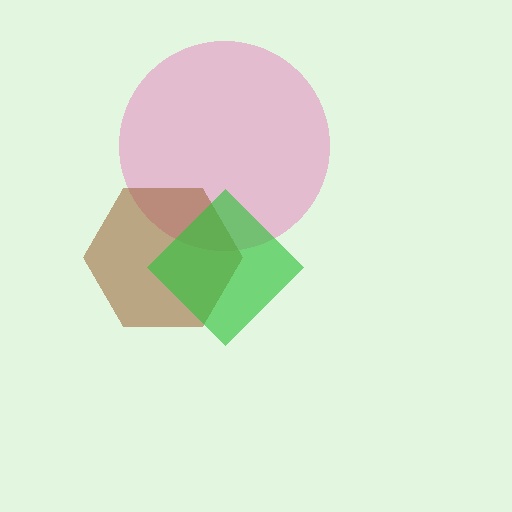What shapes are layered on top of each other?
The layered shapes are: a pink circle, a brown hexagon, a green diamond.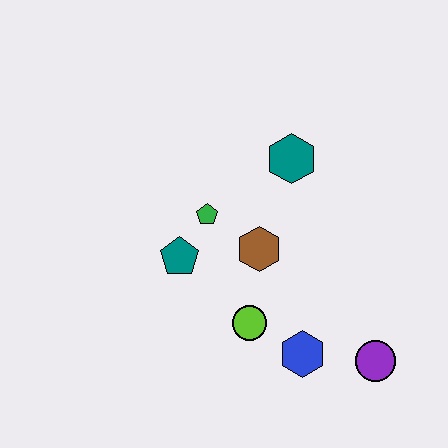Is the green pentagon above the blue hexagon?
Yes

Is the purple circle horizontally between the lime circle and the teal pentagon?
No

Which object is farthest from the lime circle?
The teal hexagon is farthest from the lime circle.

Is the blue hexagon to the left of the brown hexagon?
No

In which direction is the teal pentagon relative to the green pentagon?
The teal pentagon is below the green pentagon.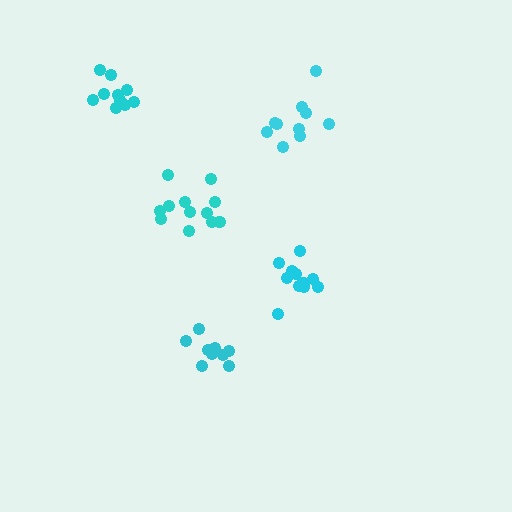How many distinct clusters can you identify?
There are 5 distinct clusters.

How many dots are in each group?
Group 1: 13 dots, Group 2: 10 dots, Group 3: 9 dots, Group 4: 10 dots, Group 5: 12 dots (54 total).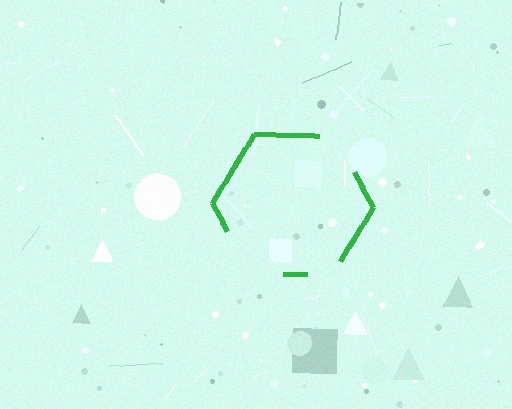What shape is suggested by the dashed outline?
The dashed outline suggests a hexagon.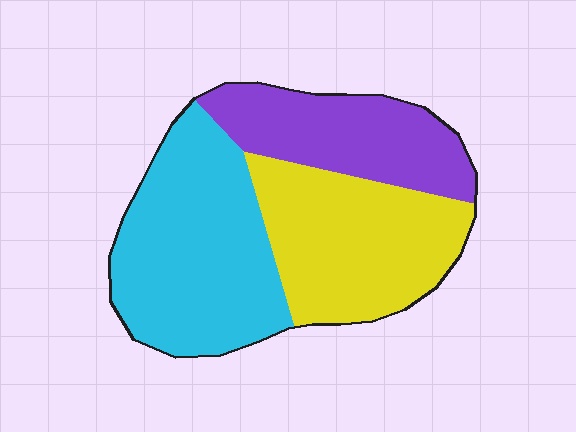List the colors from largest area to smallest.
From largest to smallest: cyan, yellow, purple.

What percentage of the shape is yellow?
Yellow takes up about one third (1/3) of the shape.